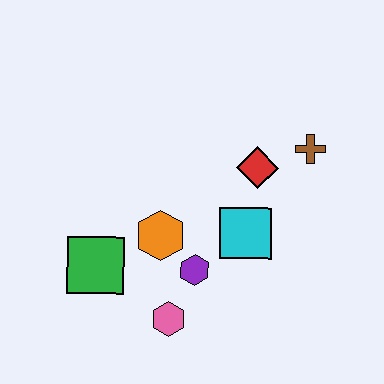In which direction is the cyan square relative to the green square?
The cyan square is to the right of the green square.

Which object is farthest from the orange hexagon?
The brown cross is farthest from the orange hexagon.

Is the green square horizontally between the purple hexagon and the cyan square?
No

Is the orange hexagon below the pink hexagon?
No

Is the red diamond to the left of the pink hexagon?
No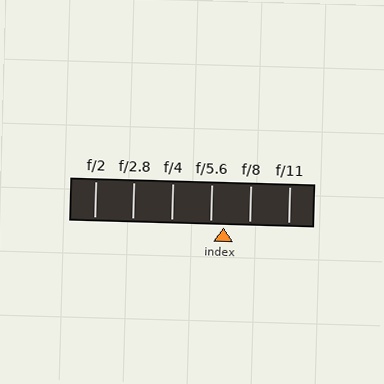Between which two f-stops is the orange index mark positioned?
The index mark is between f/5.6 and f/8.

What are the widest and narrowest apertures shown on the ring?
The widest aperture shown is f/2 and the narrowest is f/11.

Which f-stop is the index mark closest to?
The index mark is closest to f/5.6.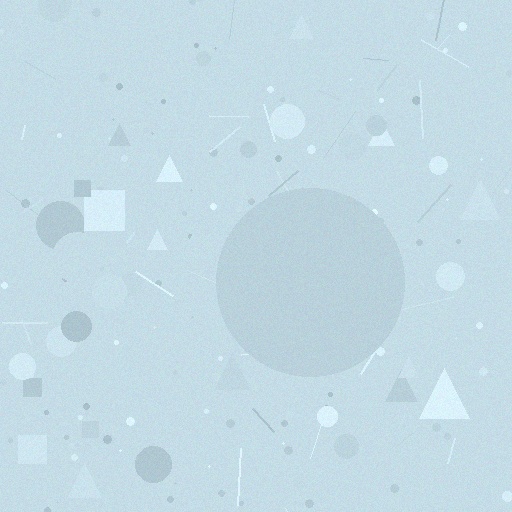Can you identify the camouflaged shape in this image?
The camouflaged shape is a circle.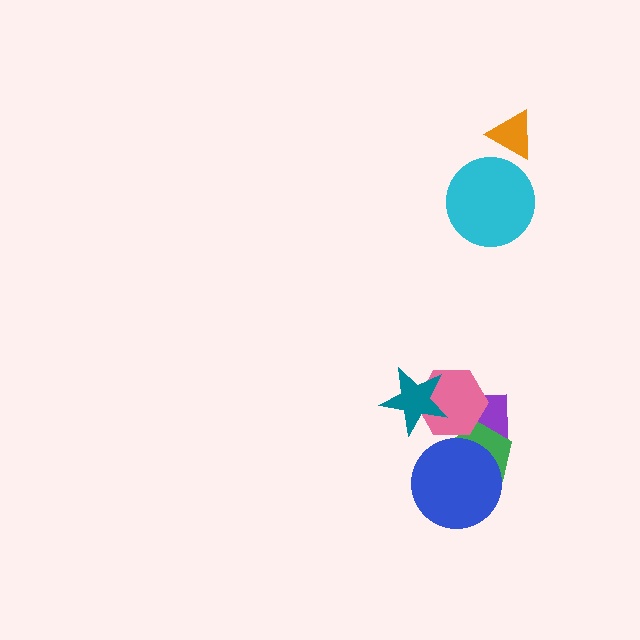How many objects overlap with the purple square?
2 objects overlap with the purple square.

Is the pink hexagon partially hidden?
Yes, it is partially covered by another shape.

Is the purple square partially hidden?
Yes, it is partially covered by another shape.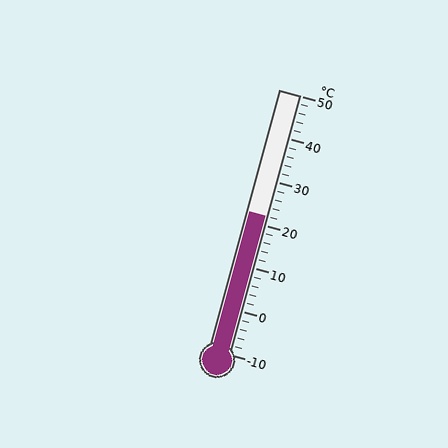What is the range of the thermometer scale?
The thermometer scale ranges from -10°C to 50°C.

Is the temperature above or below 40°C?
The temperature is below 40°C.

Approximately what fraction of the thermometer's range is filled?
The thermometer is filled to approximately 55% of its range.